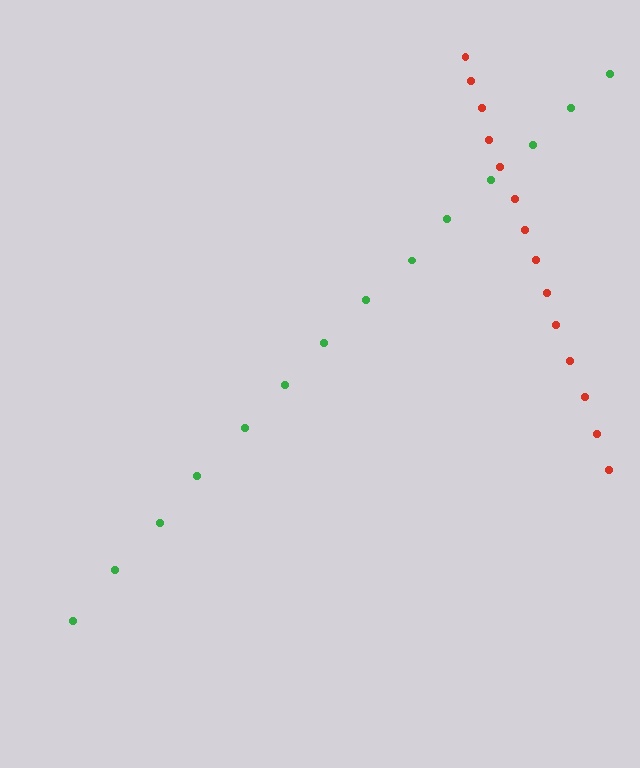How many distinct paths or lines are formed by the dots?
There are 2 distinct paths.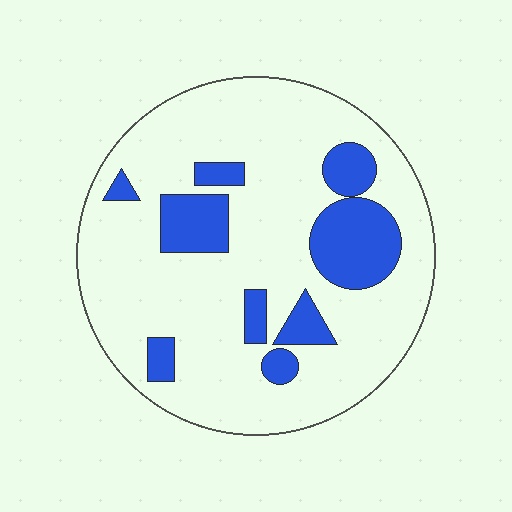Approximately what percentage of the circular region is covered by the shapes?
Approximately 20%.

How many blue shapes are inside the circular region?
9.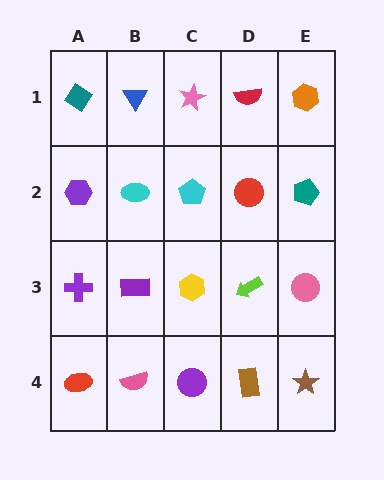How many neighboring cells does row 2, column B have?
4.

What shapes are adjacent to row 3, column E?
A teal pentagon (row 2, column E), a brown star (row 4, column E), a lime arrow (row 3, column D).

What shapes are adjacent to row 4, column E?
A pink circle (row 3, column E), a brown rectangle (row 4, column D).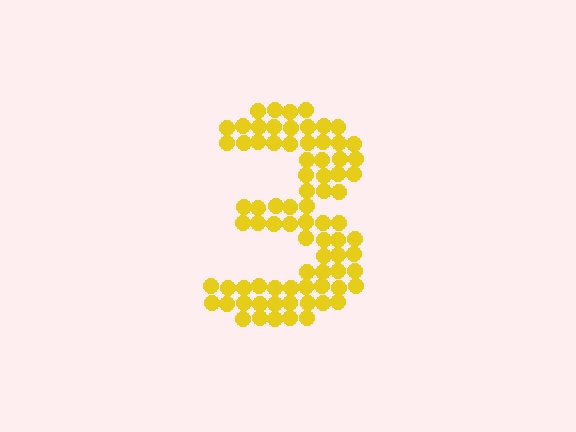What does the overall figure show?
The overall figure shows the digit 3.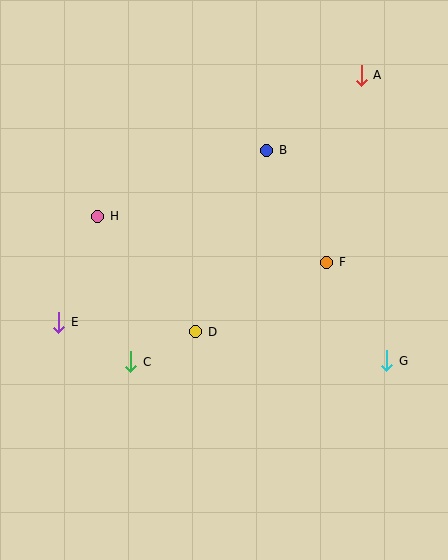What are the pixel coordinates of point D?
Point D is at (196, 332).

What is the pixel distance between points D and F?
The distance between D and F is 148 pixels.